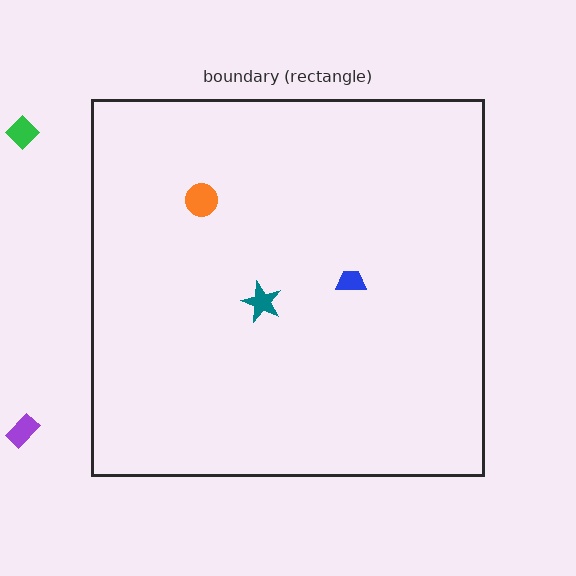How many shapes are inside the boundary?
3 inside, 2 outside.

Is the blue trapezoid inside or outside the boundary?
Inside.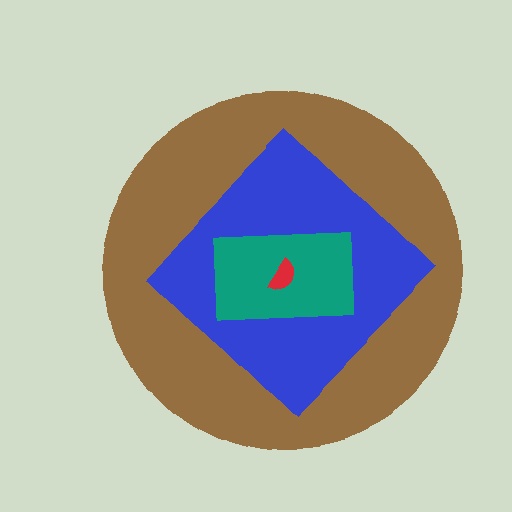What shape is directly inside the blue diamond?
The teal rectangle.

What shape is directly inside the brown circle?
The blue diamond.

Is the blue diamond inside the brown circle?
Yes.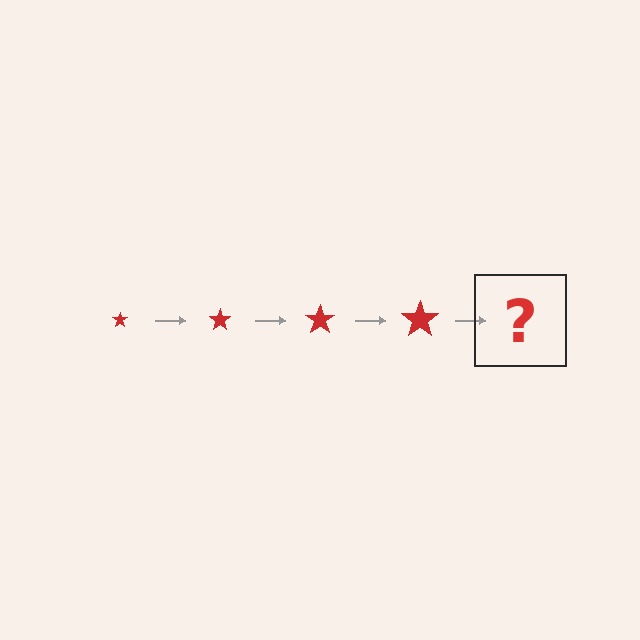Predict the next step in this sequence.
The next step is a red star, larger than the previous one.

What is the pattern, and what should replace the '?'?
The pattern is that the star gets progressively larger each step. The '?' should be a red star, larger than the previous one.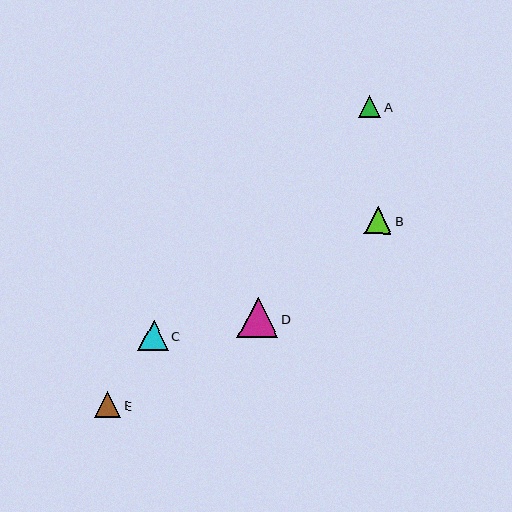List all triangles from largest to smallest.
From largest to smallest: D, C, B, E, A.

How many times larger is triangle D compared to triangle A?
Triangle D is approximately 1.8 times the size of triangle A.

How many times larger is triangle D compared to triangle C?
Triangle D is approximately 1.3 times the size of triangle C.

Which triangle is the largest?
Triangle D is the largest with a size of approximately 40 pixels.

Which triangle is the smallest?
Triangle A is the smallest with a size of approximately 22 pixels.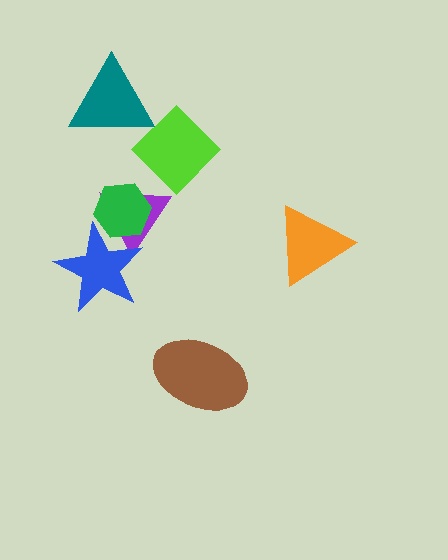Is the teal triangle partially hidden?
Yes, it is partially covered by another shape.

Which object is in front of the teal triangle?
The lime diamond is in front of the teal triangle.